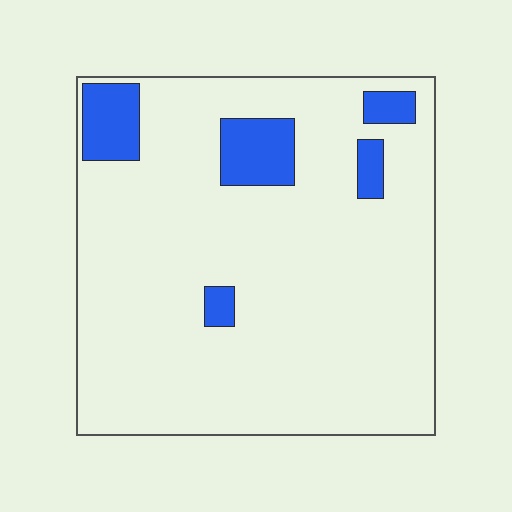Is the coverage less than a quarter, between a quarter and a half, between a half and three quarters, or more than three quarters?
Less than a quarter.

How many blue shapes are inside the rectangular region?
5.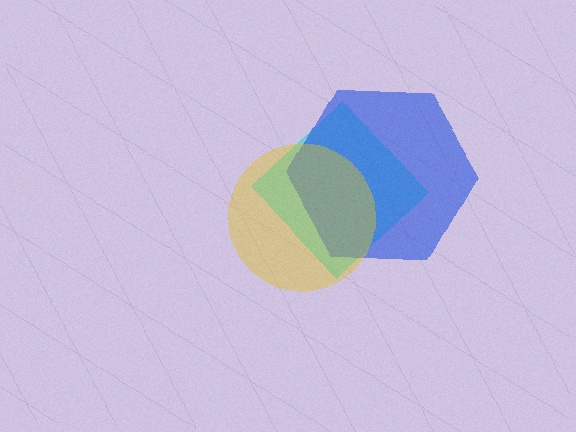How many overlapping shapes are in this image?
There are 3 overlapping shapes in the image.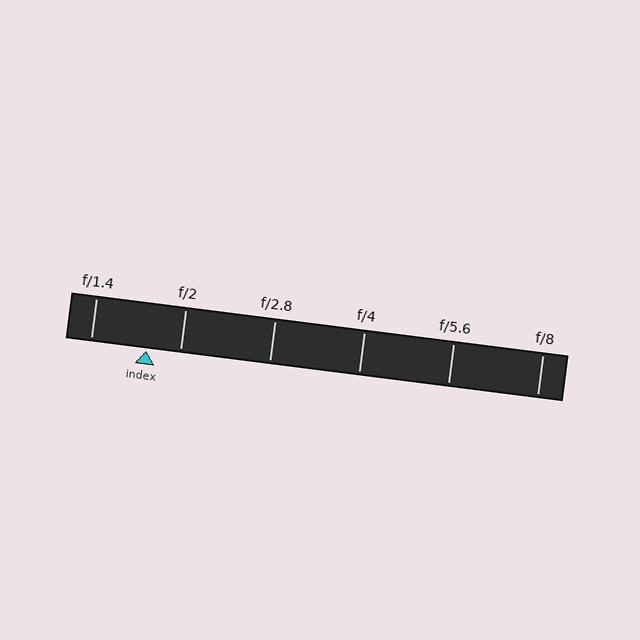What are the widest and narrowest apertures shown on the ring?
The widest aperture shown is f/1.4 and the narrowest is f/8.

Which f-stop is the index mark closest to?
The index mark is closest to f/2.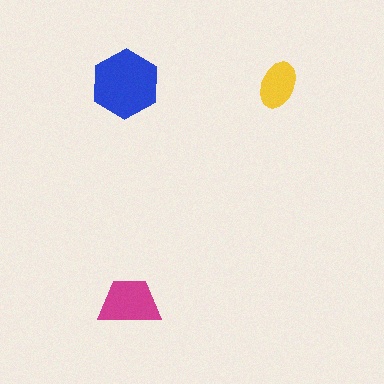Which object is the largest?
The blue hexagon.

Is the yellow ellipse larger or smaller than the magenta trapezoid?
Smaller.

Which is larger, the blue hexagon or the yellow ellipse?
The blue hexagon.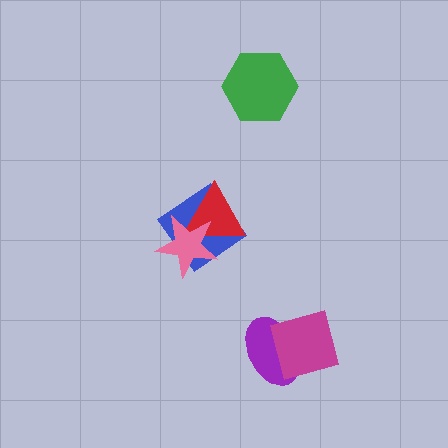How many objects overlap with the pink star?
2 objects overlap with the pink star.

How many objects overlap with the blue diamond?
2 objects overlap with the blue diamond.